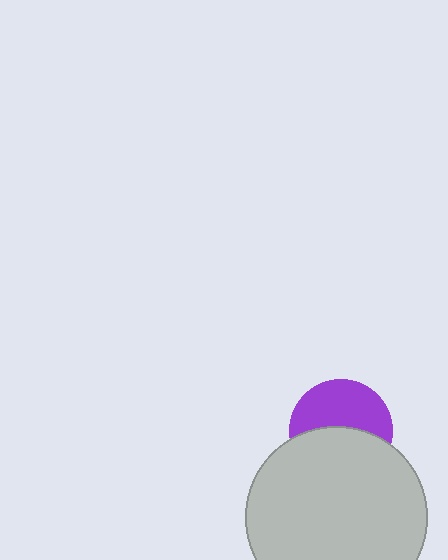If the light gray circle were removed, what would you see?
You would see the complete purple circle.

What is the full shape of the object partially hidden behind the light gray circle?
The partially hidden object is a purple circle.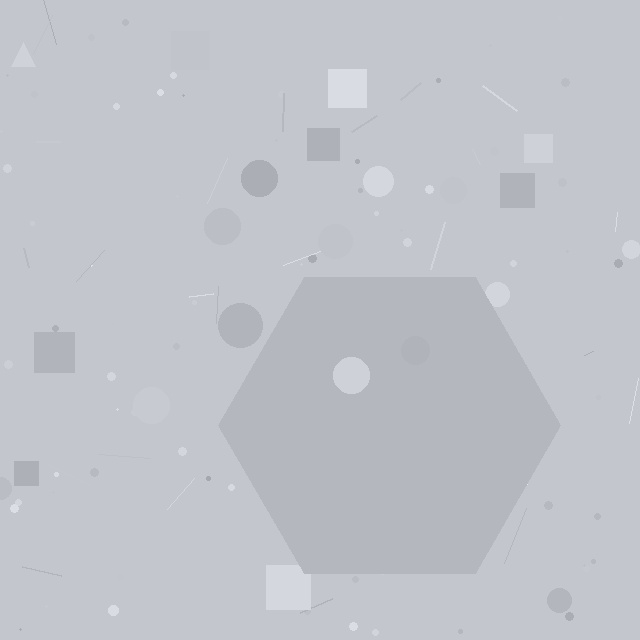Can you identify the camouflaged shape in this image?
The camouflaged shape is a hexagon.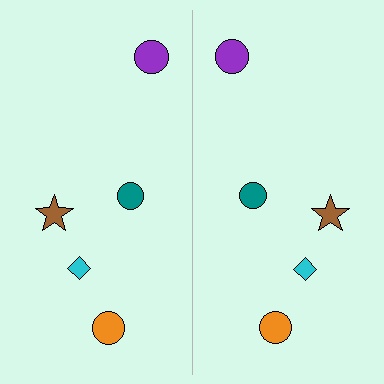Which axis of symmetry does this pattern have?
The pattern has a vertical axis of symmetry running through the center of the image.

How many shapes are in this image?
There are 10 shapes in this image.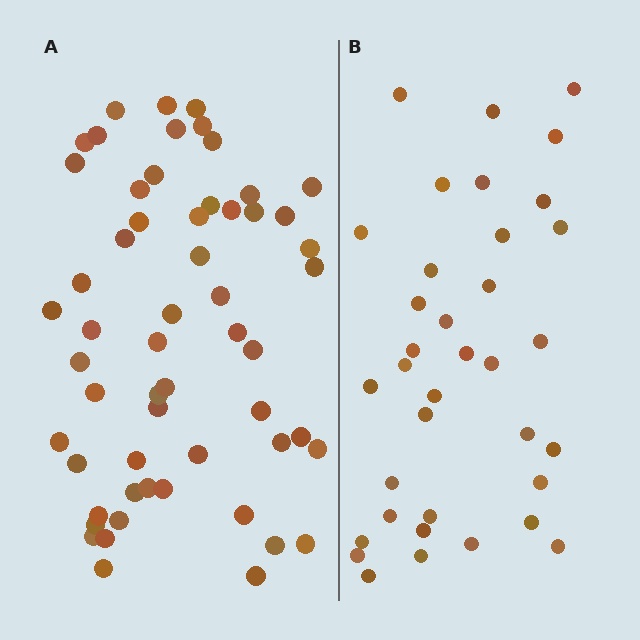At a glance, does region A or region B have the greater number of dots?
Region A (the left region) has more dots.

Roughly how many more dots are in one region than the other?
Region A has approximately 20 more dots than region B.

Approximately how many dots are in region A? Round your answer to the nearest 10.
About 60 dots. (The exact count is 57, which rounds to 60.)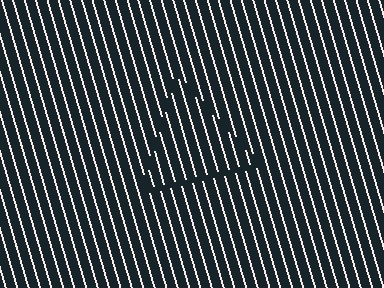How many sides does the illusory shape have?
3 sides — the line-ends trace a triangle.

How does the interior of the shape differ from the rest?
The interior of the shape contains the same grating, shifted by half a period — the contour is defined by the phase discontinuity where line-ends from the inner and outer gratings abut.